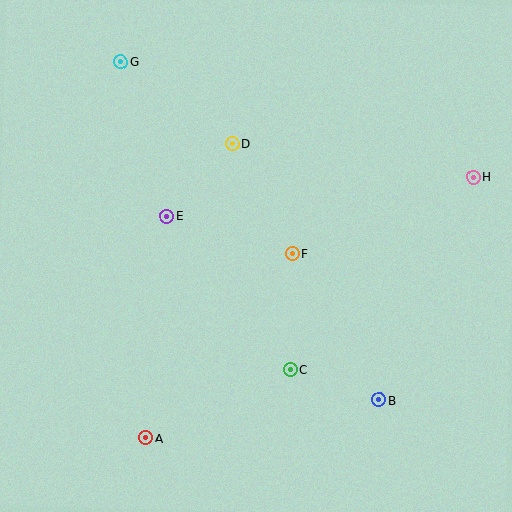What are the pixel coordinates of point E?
Point E is at (167, 216).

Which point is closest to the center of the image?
Point F at (292, 254) is closest to the center.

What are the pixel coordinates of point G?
Point G is at (121, 61).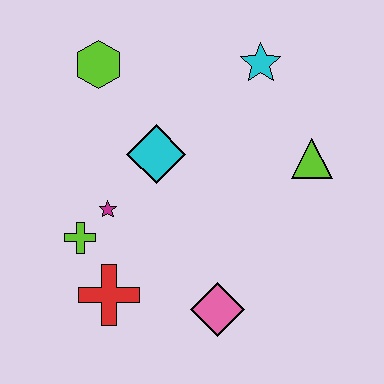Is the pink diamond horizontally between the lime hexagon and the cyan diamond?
No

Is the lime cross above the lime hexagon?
No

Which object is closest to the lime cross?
The magenta star is closest to the lime cross.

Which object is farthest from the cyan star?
The red cross is farthest from the cyan star.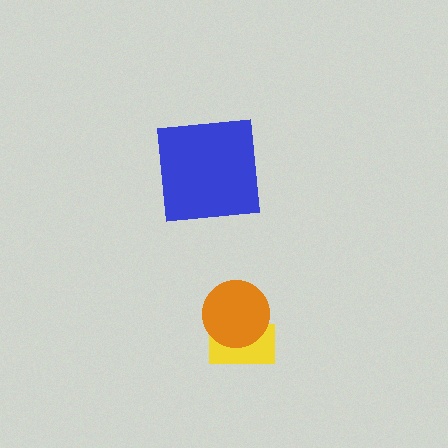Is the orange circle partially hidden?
No, no other shape covers it.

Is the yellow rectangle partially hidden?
Yes, it is partially covered by another shape.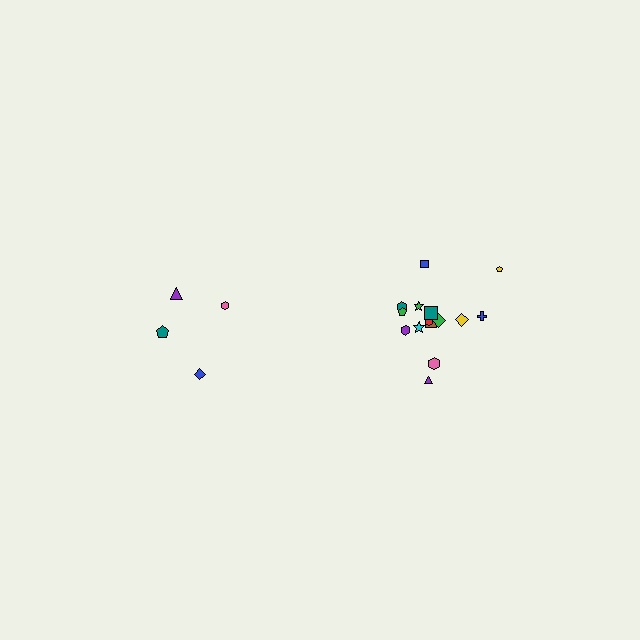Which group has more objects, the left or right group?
The right group.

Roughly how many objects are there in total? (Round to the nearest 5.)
Roughly 20 objects in total.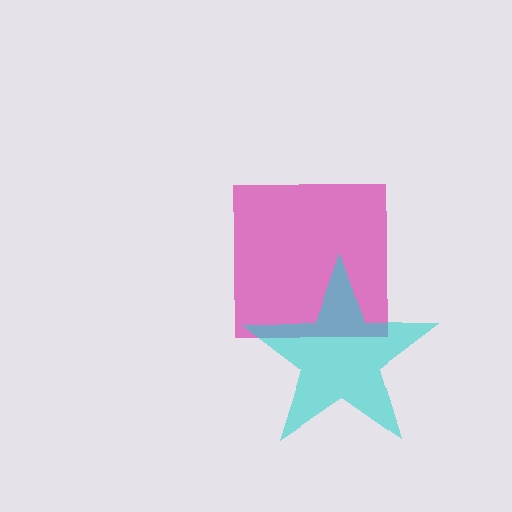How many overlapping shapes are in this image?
There are 2 overlapping shapes in the image.